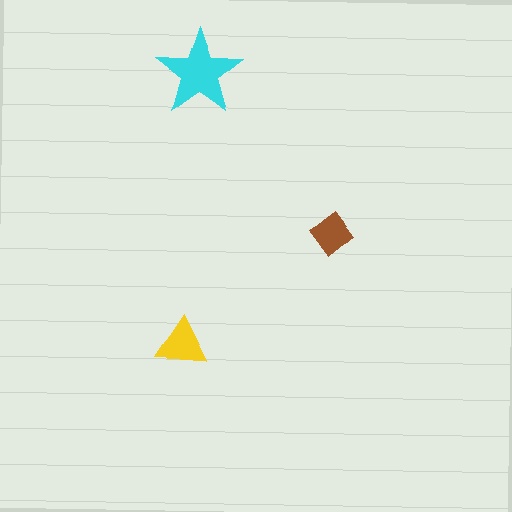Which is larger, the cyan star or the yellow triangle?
The cyan star.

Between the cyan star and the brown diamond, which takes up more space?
The cyan star.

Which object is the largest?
The cyan star.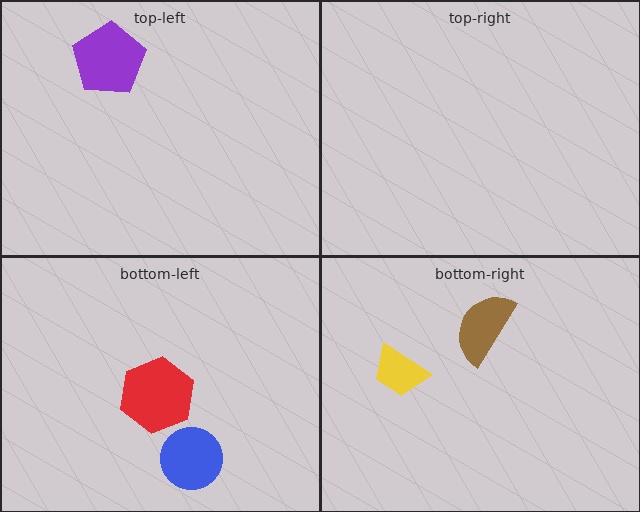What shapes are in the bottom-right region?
The yellow trapezoid, the brown semicircle.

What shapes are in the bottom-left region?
The red hexagon, the blue circle.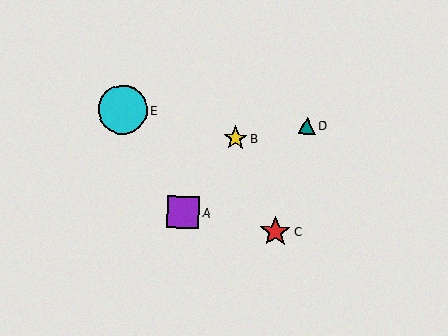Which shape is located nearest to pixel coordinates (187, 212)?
The purple square (labeled A) at (183, 212) is nearest to that location.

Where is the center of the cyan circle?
The center of the cyan circle is at (122, 110).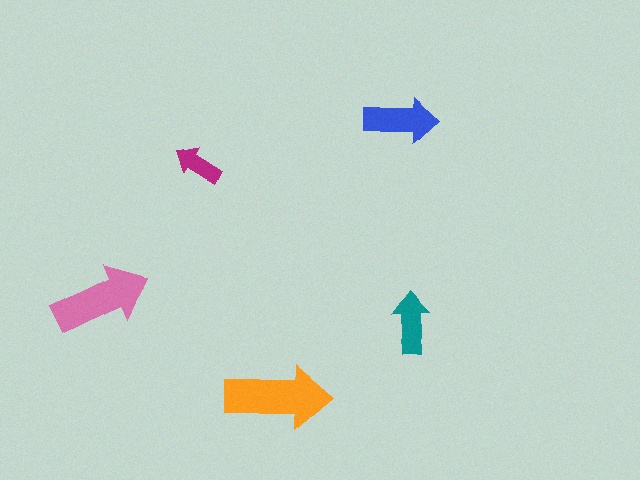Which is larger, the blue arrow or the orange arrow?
The orange one.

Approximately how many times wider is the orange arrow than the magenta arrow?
About 2 times wider.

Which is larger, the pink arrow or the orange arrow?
The orange one.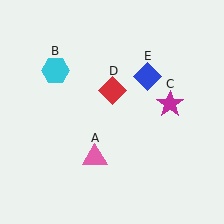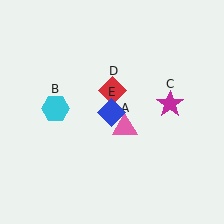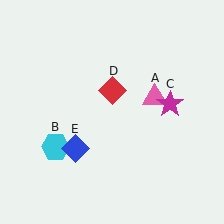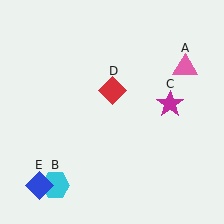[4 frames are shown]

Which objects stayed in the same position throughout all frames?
Magenta star (object C) and red diamond (object D) remained stationary.